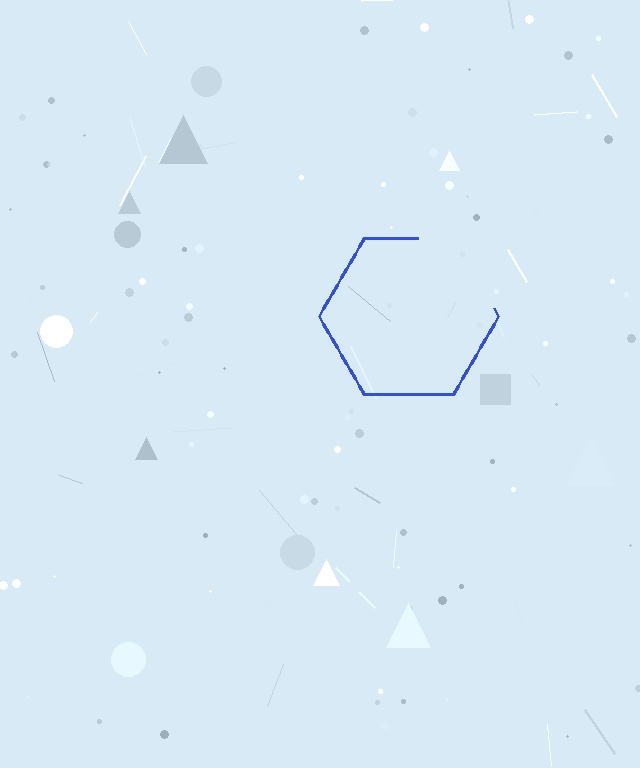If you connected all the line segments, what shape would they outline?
They would outline a hexagon.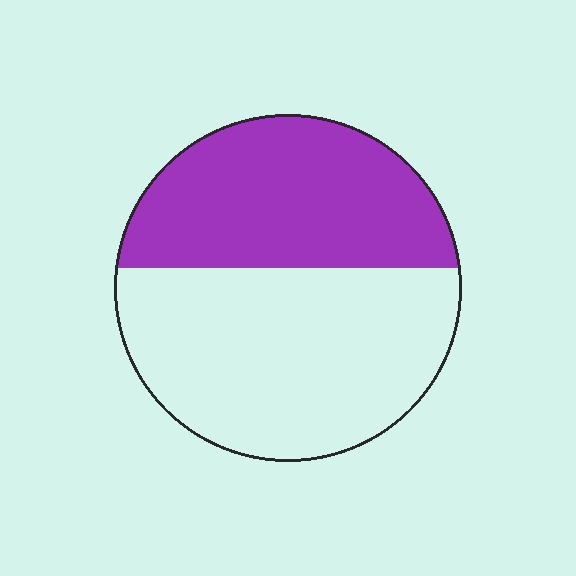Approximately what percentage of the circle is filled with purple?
Approximately 45%.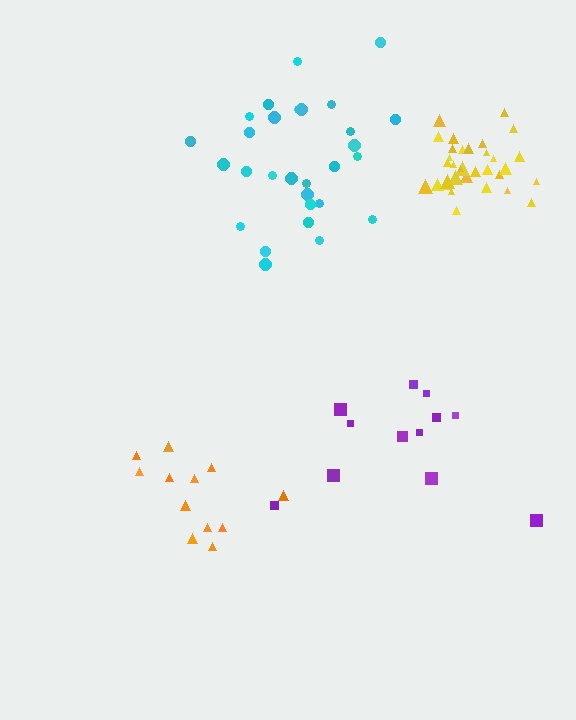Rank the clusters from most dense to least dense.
yellow, orange, cyan, purple.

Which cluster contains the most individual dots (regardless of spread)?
Yellow (33).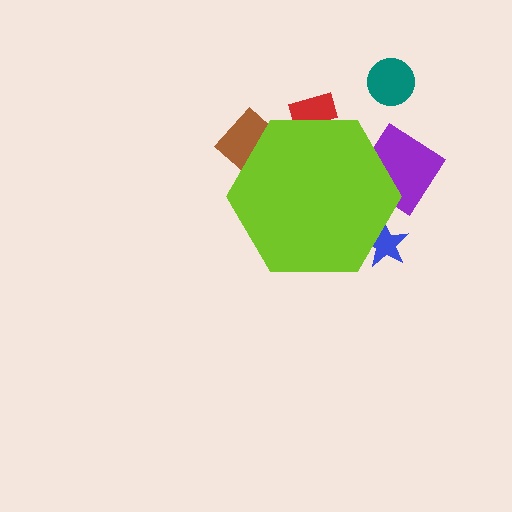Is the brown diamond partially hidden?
Yes, the brown diamond is partially hidden behind the lime hexagon.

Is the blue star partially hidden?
Yes, the blue star is partially hidden behind the lime hexagon.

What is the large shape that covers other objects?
A lime hexagon.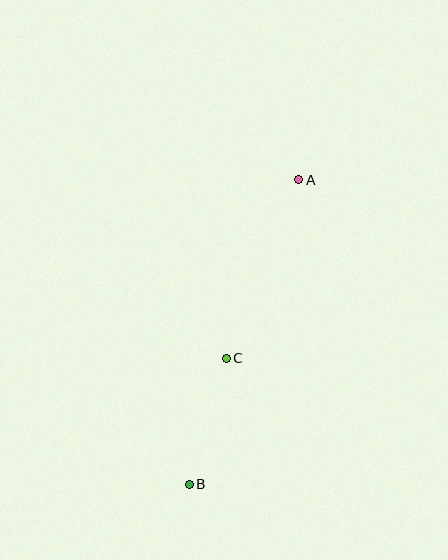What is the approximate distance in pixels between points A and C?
The distance between A and C is approximately 193 pixels.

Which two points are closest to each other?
Points B and C are closest to each other.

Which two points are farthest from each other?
Points A and B are farthest from each other.